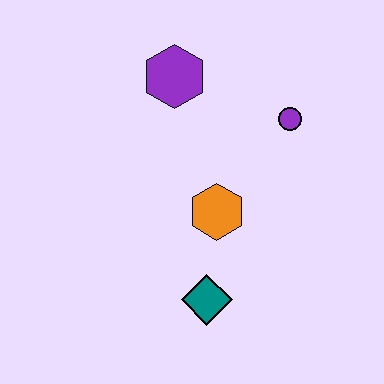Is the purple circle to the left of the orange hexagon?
No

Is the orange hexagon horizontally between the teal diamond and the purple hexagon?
No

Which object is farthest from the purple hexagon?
The teal diamond is farthest from the purple hexagon.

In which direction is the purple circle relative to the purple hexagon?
The purple circle is to the right of the purple hexagon.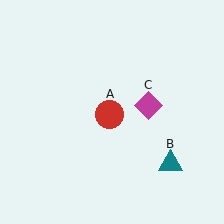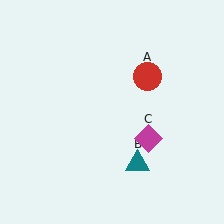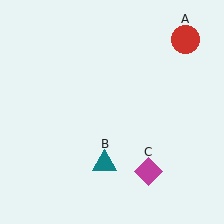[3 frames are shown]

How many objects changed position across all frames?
3 objects changed position: red circle (object A), teal triangle (object B), magenta diamond (object C).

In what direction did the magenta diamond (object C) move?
The magenta diamond (object C) moved down.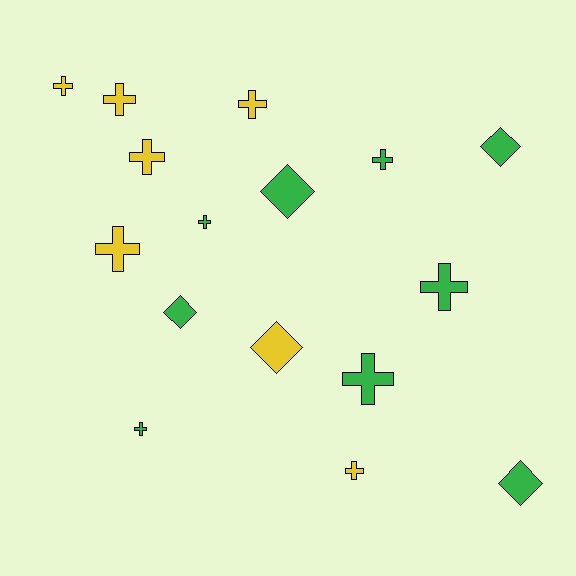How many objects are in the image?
There are 16 objects.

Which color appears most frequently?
Green, with 9 objects.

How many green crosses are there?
There are 5 green crosses.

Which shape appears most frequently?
Cross, with 11 objects.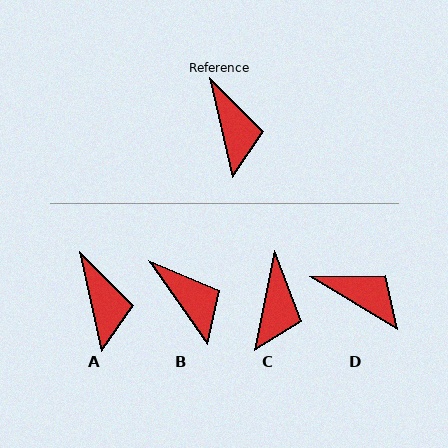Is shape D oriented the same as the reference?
No, it is off by about 46 degrees.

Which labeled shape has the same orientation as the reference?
A.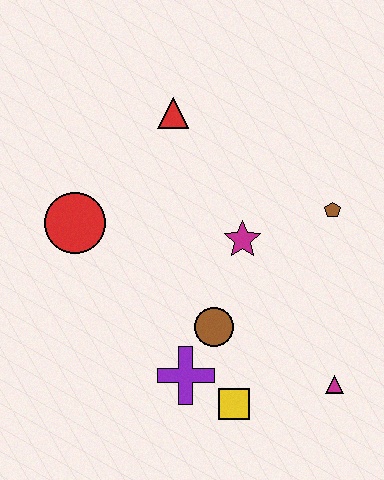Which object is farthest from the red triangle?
The magenta triangle is farthest from the red triangle.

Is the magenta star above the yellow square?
Yes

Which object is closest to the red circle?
The red triangle is closest to the red circle.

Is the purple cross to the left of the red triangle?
No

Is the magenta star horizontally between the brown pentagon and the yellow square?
Yes